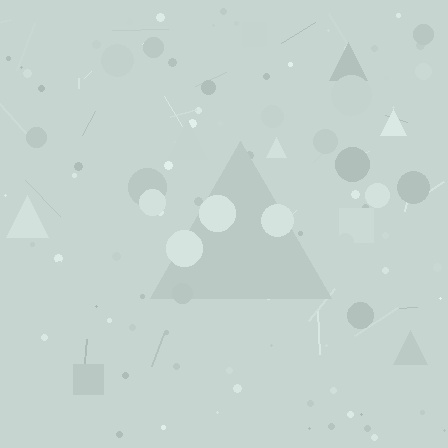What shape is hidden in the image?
A triangle is hidden in the image.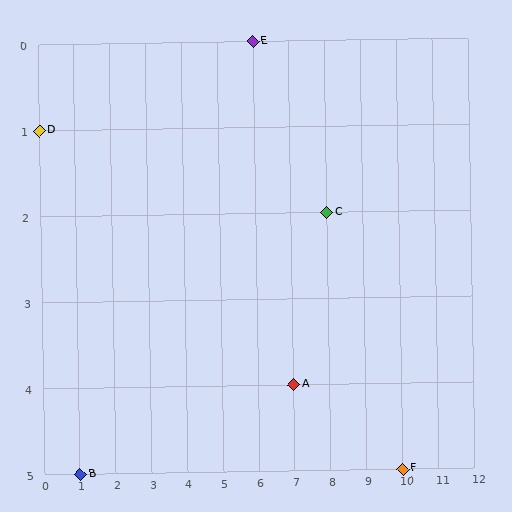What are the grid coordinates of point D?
Point D is at grid coordinates (0, 1).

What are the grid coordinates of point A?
Point A is at grid coordinates (7, 4).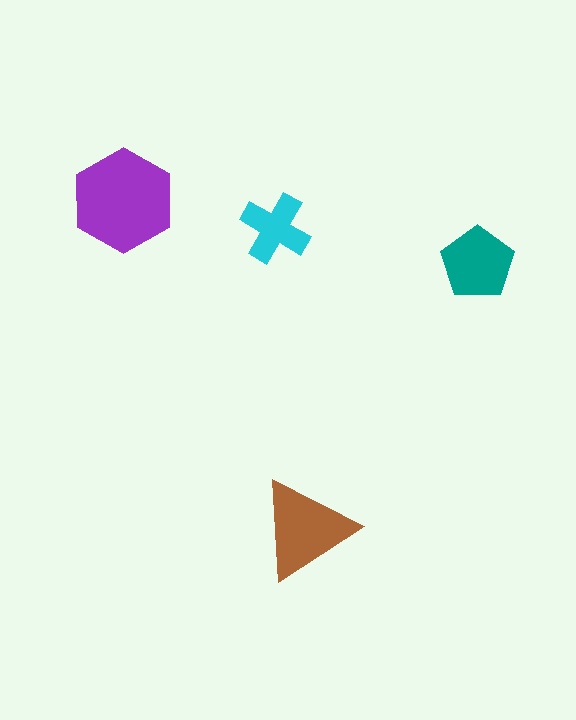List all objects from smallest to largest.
The cyan cross, the teal pentagon, the brown triangle, the purple hexagon.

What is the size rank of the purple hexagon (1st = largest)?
1st.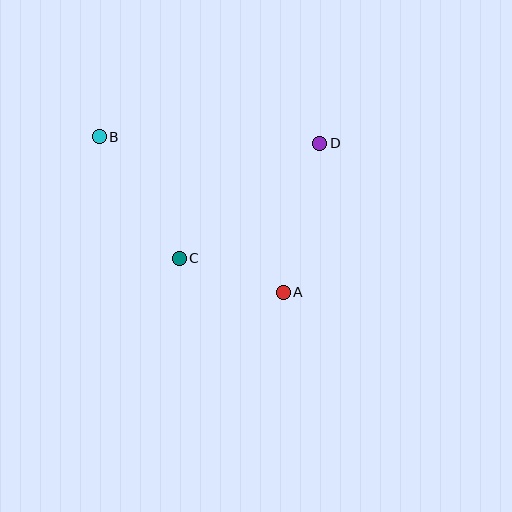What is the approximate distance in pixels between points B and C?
The distance between B and C is approximately 146 pixels.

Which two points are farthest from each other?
Points A and B are farthest from each other.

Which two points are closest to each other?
Points A and C are closest to each other.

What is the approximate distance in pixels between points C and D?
The distance between C and D is approximately 182 pixels.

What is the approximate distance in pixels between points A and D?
The distance between A and D is approximately 153 pixels.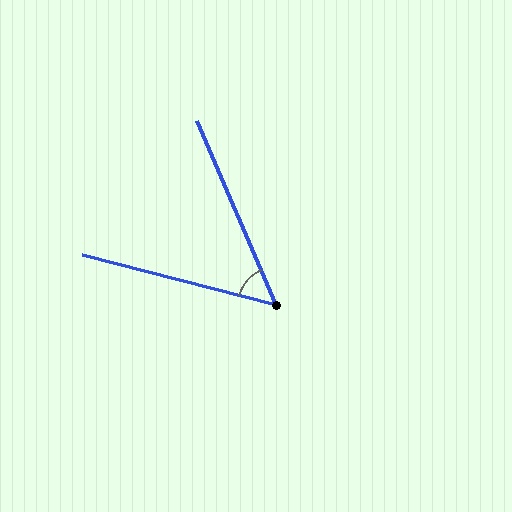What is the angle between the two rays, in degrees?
Approximately 52 degrees.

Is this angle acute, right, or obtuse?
It is acute.